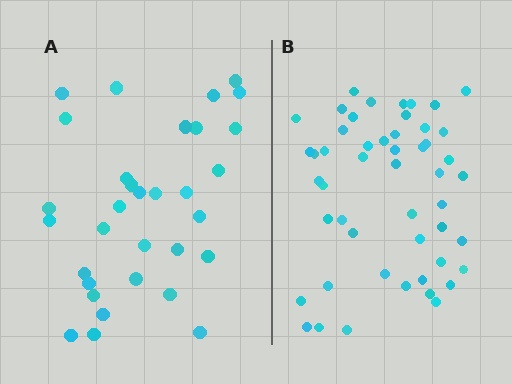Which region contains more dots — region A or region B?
Region B (the right region) has more dots.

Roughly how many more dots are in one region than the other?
Region B has approximately 20 more dots than region A.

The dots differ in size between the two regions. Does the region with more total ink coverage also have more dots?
No. Region A has more total ink coverage because its dots are larger, but region B actually contains more individual dots. Total area can be misleading — the number of items is what matters here.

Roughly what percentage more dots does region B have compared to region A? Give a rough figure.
About 55% more.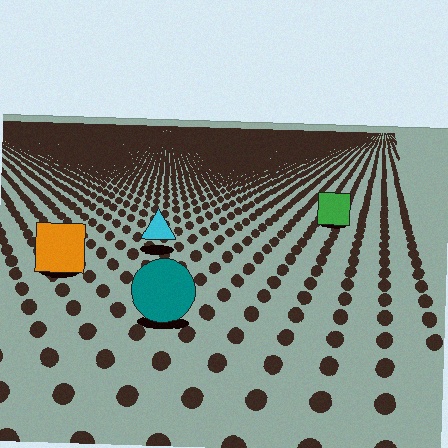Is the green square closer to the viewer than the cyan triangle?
No. The cyan triangle is closer — you can tell from the texture gradient: the ground texture is coarser near it.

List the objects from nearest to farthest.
From nearest to farthest: the teal circle, the orange square, the cyan triangle, the green square.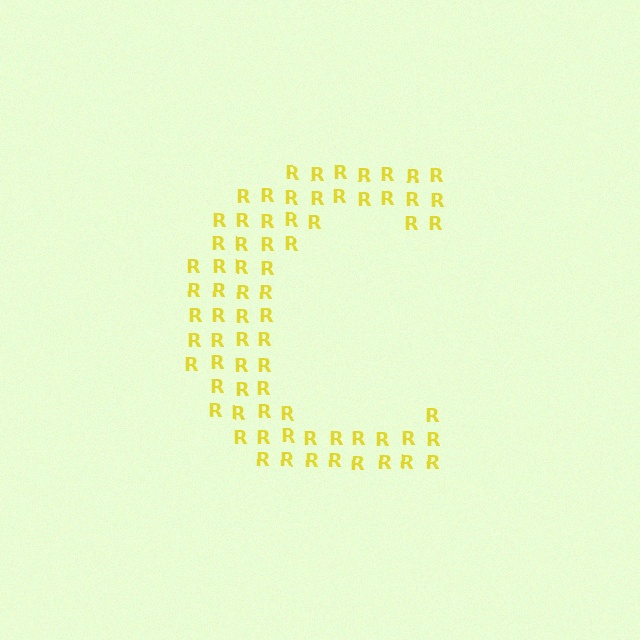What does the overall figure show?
The overall figure shows the letter C.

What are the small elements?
The small elements are letter R's.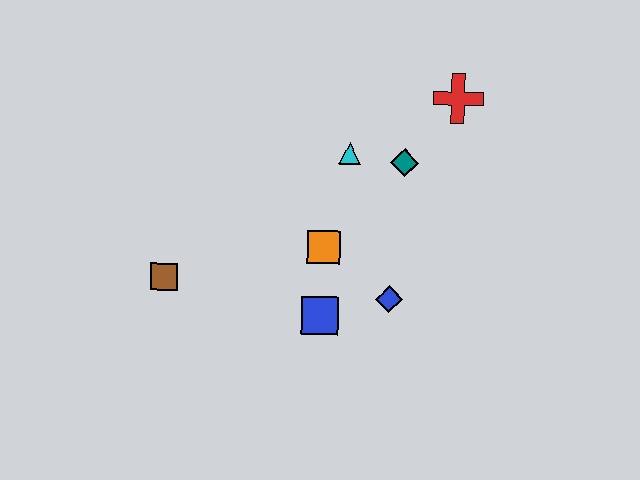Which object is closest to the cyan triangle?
The teal diamond is closest to the cyan triangle.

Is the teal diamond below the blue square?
No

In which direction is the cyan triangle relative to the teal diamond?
The cyan triangle is to the left of the teal diamond.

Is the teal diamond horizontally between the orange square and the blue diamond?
No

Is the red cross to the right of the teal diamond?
Yes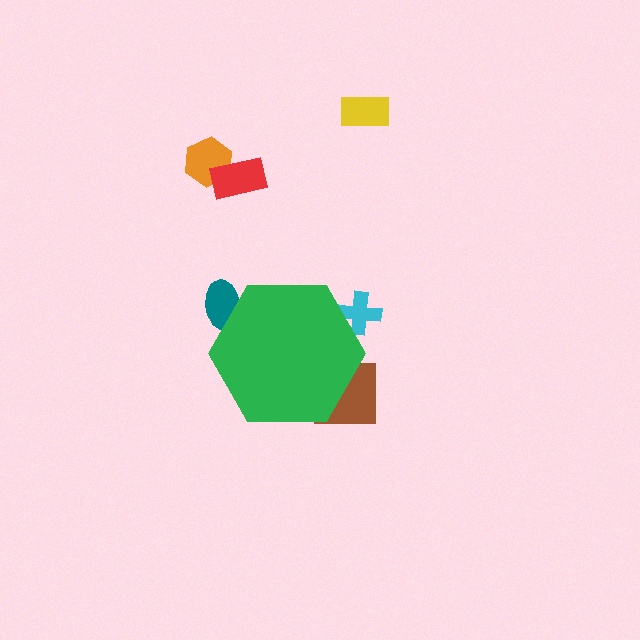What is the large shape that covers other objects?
A green hexagon.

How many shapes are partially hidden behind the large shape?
3 shapes are partially hidden.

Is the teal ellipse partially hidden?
Yes, the teal ellipse is partially hidden behind the green hexagon.